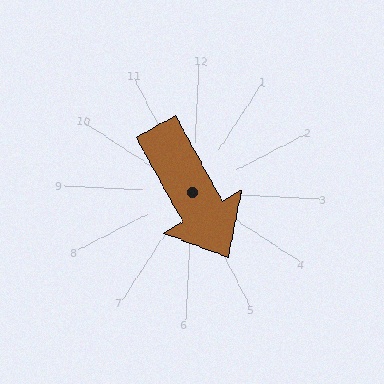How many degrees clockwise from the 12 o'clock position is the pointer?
Approximately 148 degrees.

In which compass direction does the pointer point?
Southeast.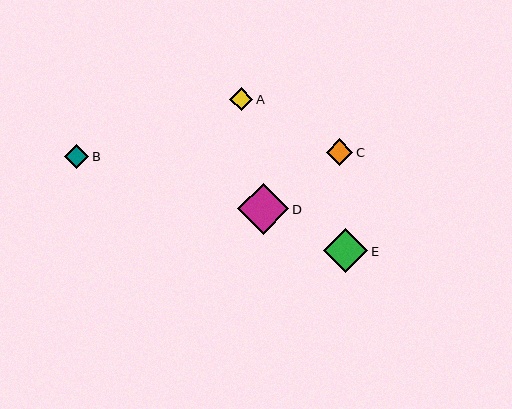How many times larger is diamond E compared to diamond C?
Diamond E is approximately 1.6 times the size of diamond C.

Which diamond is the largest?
Diamond D is the largest with a size of approximately 51 pixels.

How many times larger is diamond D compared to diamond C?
Diamond D is approximately 1.9 times the size of diamond C.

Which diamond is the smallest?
Diamond A is the smallest with a size of approximately 23 pixels.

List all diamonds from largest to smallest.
From largest to smallest: D, E, C, B, A.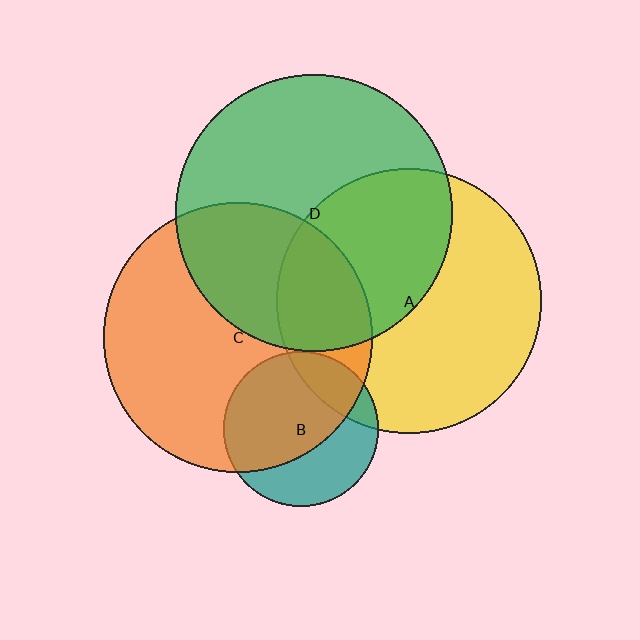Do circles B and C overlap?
Yes.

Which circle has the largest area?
Circle D (green).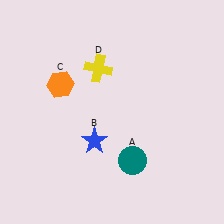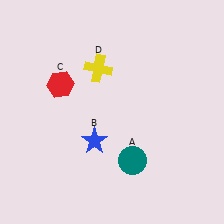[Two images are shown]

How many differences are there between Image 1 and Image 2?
There is 1 difference between the two images.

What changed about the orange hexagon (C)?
In Image 1, C is orange. In Image 2, it changed to red.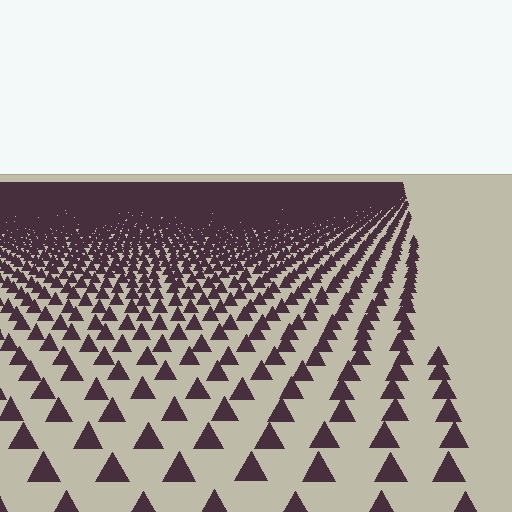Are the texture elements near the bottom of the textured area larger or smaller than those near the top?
Larger. Near the bottom, elements are closer to the viewer and appear at a bigger on-screen size.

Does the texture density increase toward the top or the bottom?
Density increases toward the top.